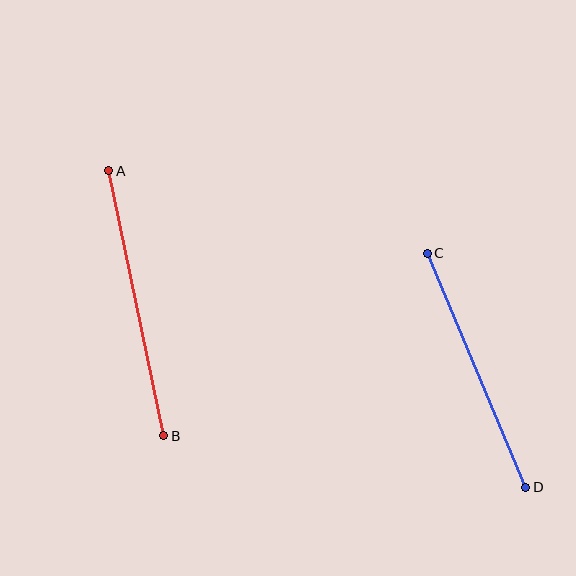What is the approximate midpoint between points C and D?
The midpoint is at approximately (476, 370) pixels.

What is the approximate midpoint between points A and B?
The midpoint is at approximately (136, 303) pixels.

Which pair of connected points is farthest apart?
Points A and B are farthest apart.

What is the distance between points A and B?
The distance is approximately 270 pixels.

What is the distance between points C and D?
The distance is approximately 254 pixels.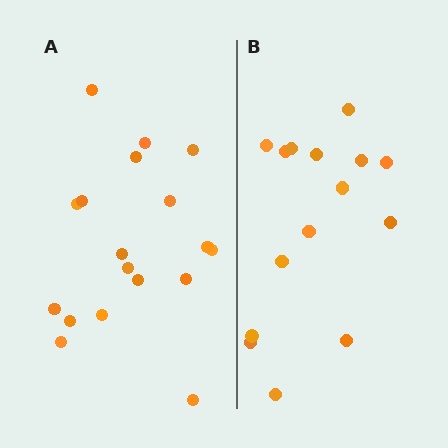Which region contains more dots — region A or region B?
Region A (the left region) has more dots.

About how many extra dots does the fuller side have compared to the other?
Region A has just a few more — roughly 2 or 3 more dots than region B.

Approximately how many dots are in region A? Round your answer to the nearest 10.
About 20 dots. (The exact count is 18, which rounds to 20.)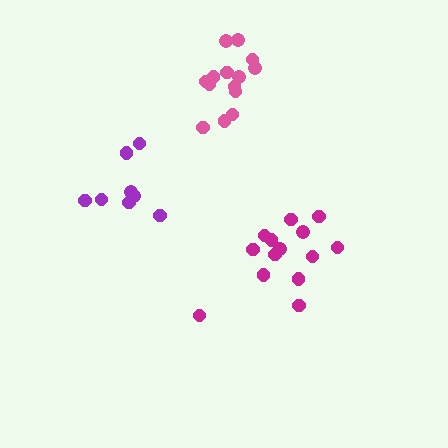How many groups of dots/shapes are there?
There are 3 groups.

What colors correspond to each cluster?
The clusters are colored: purple, pink, magenta.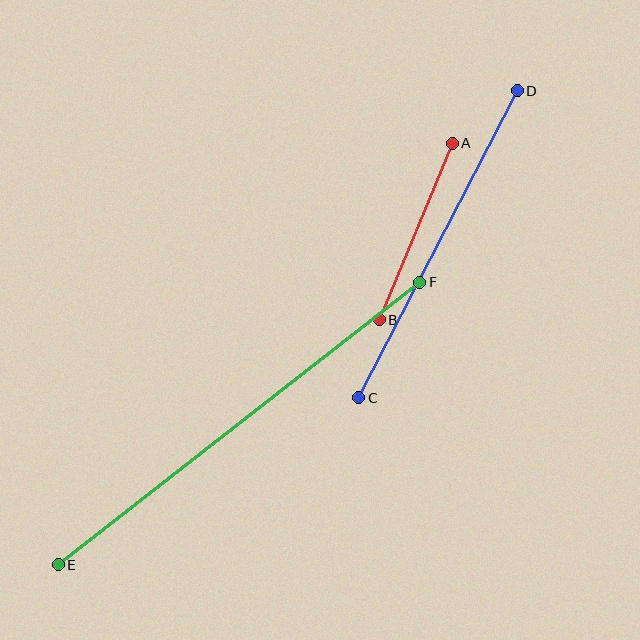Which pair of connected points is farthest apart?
Points E and F are farthest apart.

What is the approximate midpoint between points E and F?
The midpoint is at approximately (239, 423) pixels.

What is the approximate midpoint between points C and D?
The midpoint is at approximately (438, 244) pixels.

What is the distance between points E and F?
The distance is approximately 459 pixels.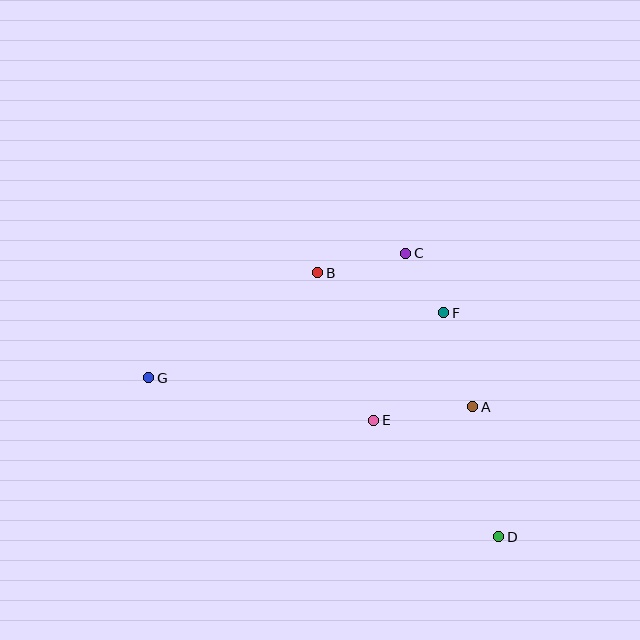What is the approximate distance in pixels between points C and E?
The distance between C and E is approximately 170 pixels.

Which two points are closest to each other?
Points C and F are closest to each other.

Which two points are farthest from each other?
Points D and G are farthest from each other.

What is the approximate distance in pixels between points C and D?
The distance between C and D is approximately 299 pixels.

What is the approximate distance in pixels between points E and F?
The distance between E and F is approximately 128 pixels.